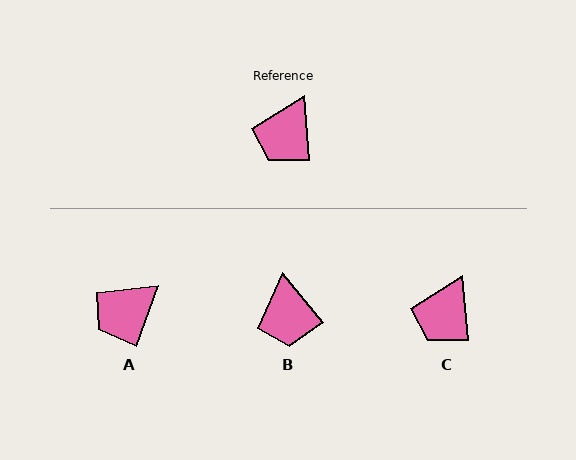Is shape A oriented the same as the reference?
No, it is off by about 25 degrees.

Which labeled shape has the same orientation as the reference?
C.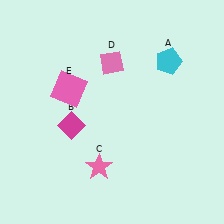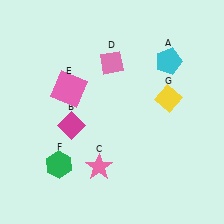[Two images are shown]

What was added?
A green hexagon (F), a yellow diamond (G) were added in Image 2.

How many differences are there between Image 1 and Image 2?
There are 2 differences between the two images.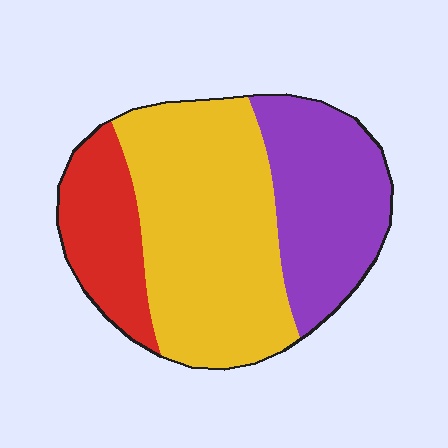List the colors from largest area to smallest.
From largest to smallest: yellow, purple, red.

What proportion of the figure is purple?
Purple covers about 30% of the figure.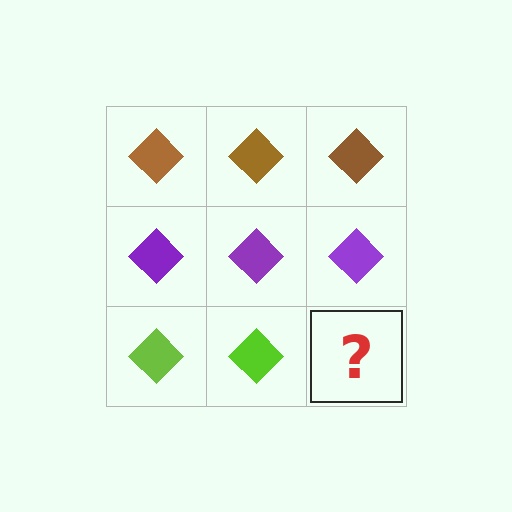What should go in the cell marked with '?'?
The missing cell should contain a lime diamond.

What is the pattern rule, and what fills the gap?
The rule is that each row has a consistent color. The gap should be filled with a lime diamond.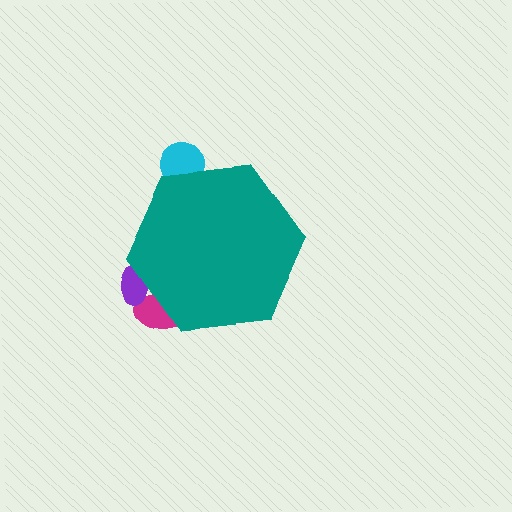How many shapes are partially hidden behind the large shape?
3 shapes are partially hidden.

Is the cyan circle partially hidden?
Yes, the cyan circle is partially hidden behind the teal hexagon.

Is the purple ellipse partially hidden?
Yes, the purple ellipse is partially hidden behind the teal hexagon.